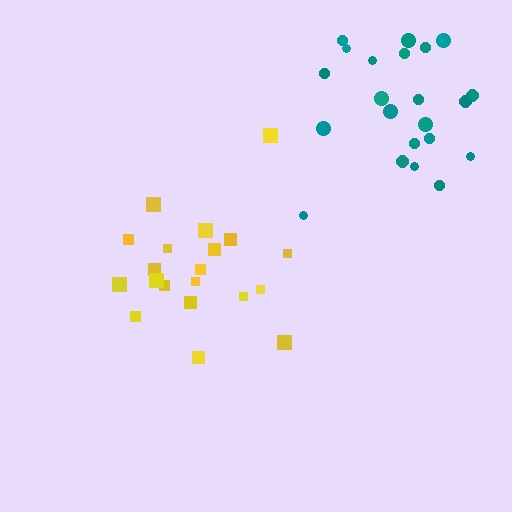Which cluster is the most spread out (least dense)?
Teal.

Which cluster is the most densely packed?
Yellow.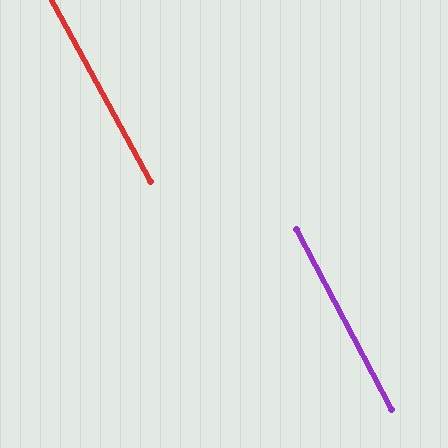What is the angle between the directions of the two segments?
Approximately 1 degree.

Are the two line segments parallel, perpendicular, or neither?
Parallel — their directions differ by only 0.6°.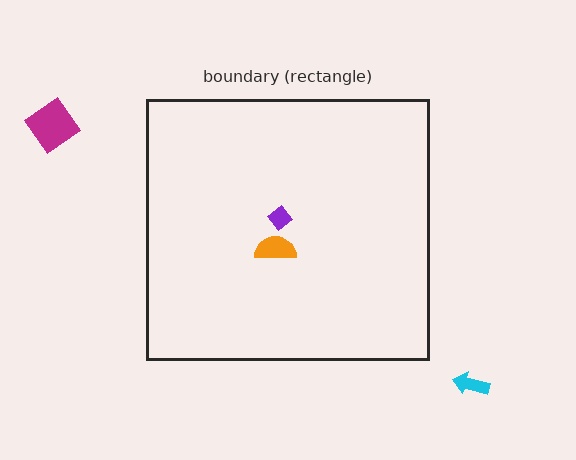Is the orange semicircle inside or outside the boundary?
Inside.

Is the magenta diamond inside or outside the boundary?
Outside.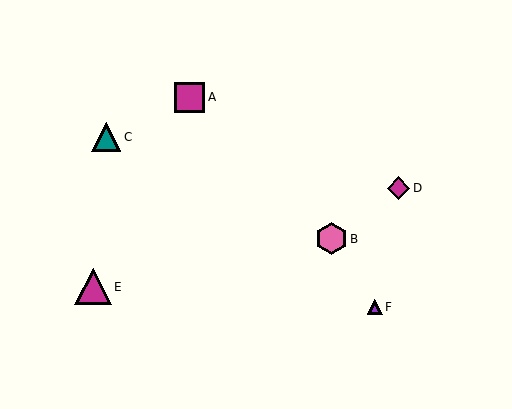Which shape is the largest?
The magenta triangle (labeled E) is the largest.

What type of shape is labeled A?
Shape A is a magenta square.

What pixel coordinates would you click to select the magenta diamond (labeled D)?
Click at (399, 188) to select the magenta diamond D.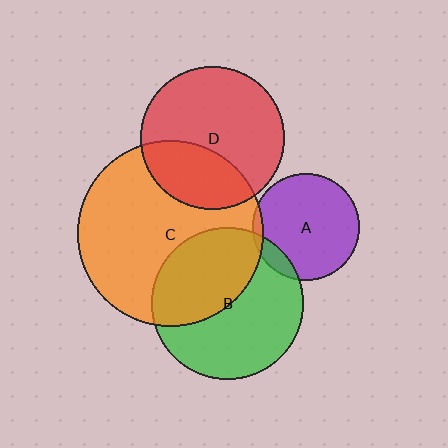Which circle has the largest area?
Circle C (orange).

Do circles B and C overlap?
Yes.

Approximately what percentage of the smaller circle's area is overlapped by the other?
Approximately 45%.